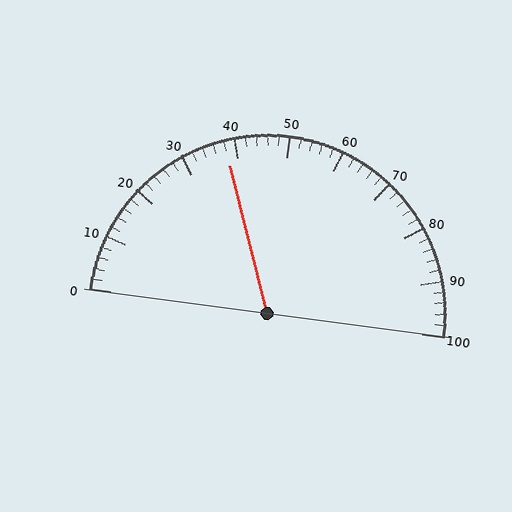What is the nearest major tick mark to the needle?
The nearest major tick mark is 40.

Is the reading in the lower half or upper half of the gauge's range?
The reading is in the lower half of the range (0 to 100).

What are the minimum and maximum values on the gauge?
The gauge ranges from 0 to 100.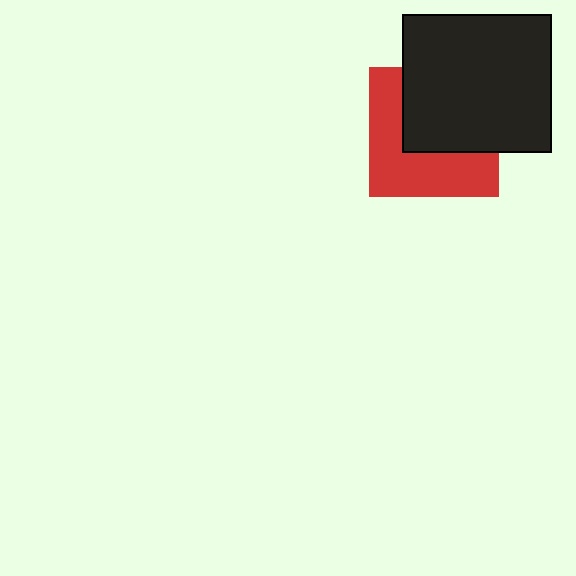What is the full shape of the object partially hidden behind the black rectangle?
The partially hidden object is a red square.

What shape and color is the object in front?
The object in front is a black rectangle.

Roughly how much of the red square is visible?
About half of it is visible (roughly 50%).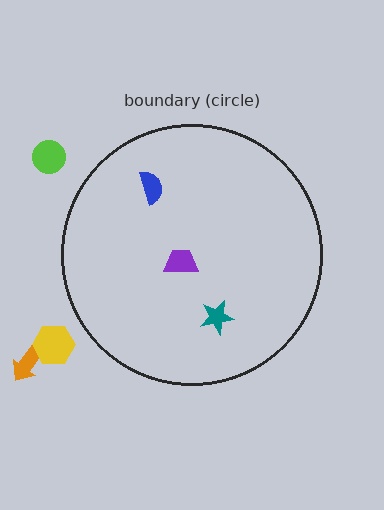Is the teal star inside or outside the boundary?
Inside.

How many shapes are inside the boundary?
3 inside, 3 outside.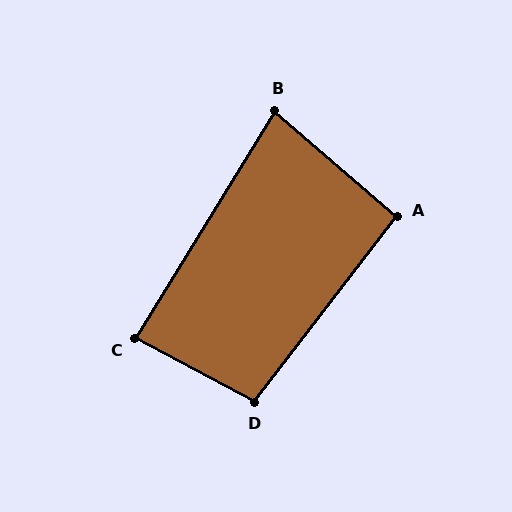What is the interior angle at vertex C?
Approximately 87 degrees (approximately right).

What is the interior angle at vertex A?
Approximately 93 degrees (approximately right).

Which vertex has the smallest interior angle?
B, at approximately 81 degrees.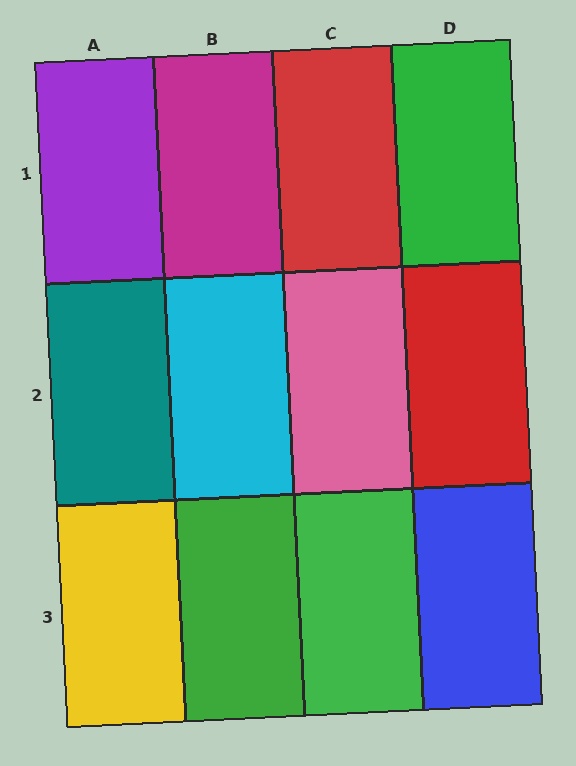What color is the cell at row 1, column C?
Red.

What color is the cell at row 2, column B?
Cyan.